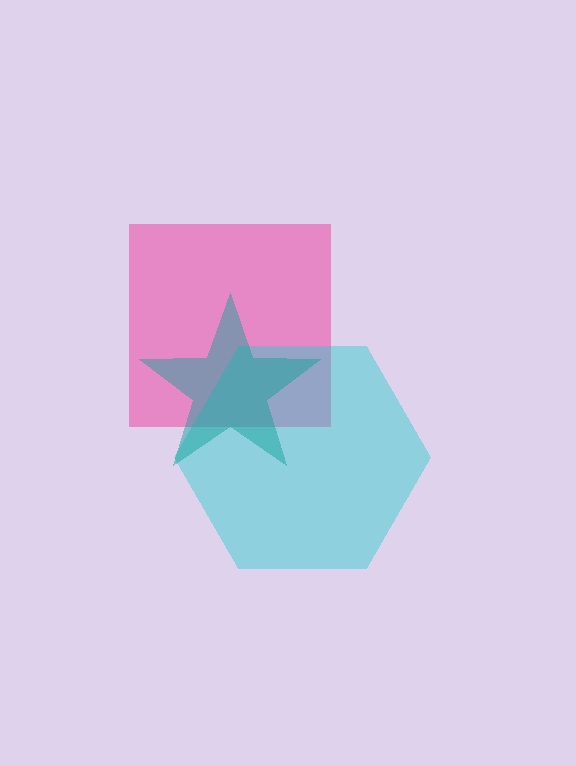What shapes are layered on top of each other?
The layered shapes are: a pink square, a cyan hexagon, a teal star.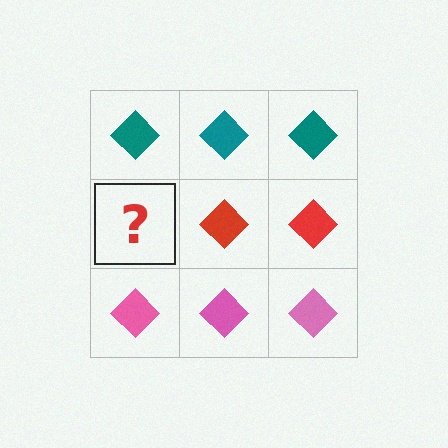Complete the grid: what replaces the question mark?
The question mark should be replaced with a red diamond.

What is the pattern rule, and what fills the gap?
The rule is that each row has a consistent color. The gap should be filled with a red diamond.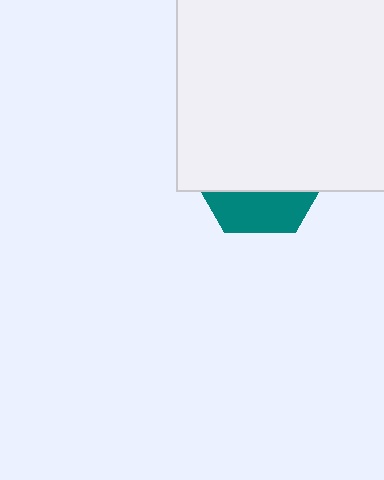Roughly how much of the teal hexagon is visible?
A small part of it is visible (roughly 30%).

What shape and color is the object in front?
The object in front is a white square.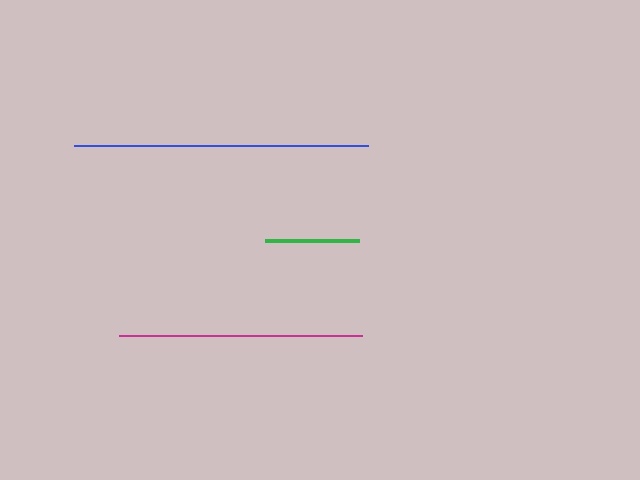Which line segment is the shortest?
The green line is the shortest at approximately 94 pixels.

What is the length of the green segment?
The green segment is approximately 94 pixels long.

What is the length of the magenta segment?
The magenta segment is approximately 243 pixels long.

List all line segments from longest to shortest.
From longest to shortest: blue, magenta, green.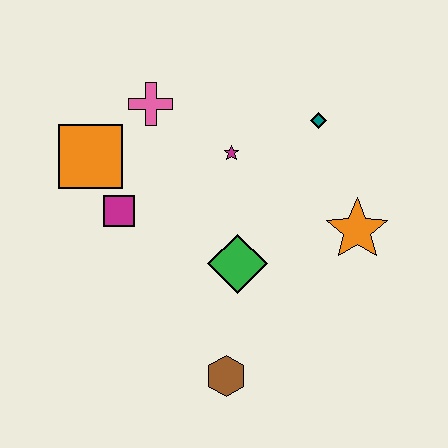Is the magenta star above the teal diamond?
No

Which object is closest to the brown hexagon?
The green diamond is closest to the brown hexagon.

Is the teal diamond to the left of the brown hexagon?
No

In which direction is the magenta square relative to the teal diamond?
The magenta square is to the left of the teal diamond.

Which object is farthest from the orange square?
The orange star is farthest from the orange square.